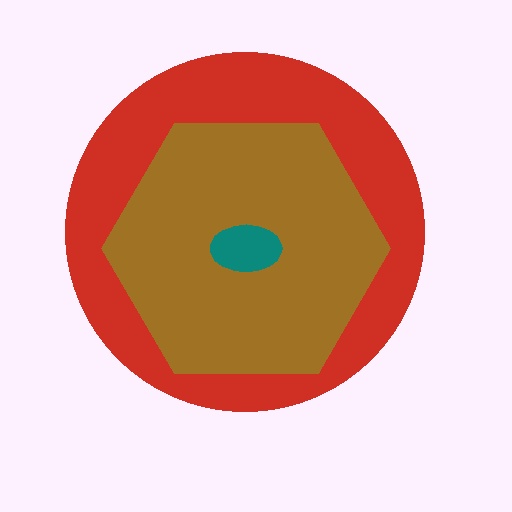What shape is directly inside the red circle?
The brown hexagon.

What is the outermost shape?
The red circle.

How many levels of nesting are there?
3.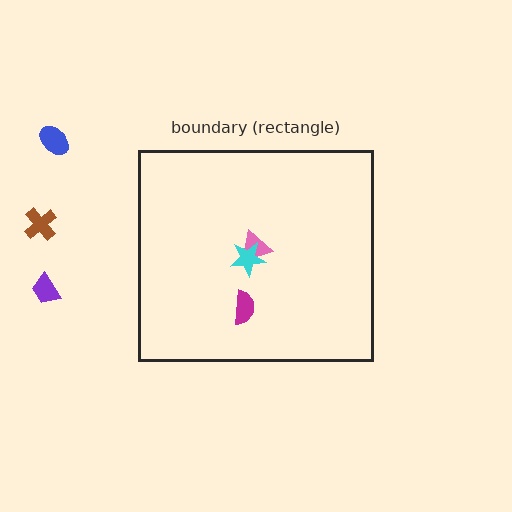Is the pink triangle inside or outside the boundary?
Inside.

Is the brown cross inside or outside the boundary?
Outside.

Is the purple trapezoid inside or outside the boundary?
Outside.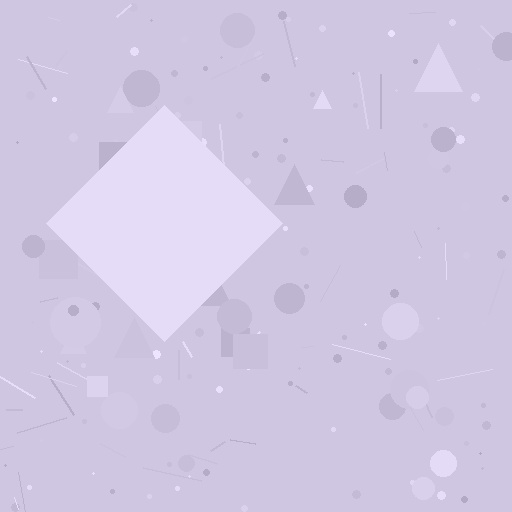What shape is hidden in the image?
A diamond is hidden in the image.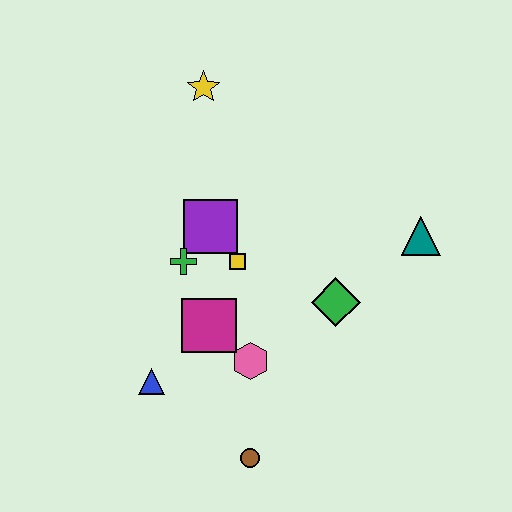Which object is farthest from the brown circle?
The yellow star is farthest from the brown circle.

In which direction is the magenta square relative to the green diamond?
The magenta square is to the left of the green diamond.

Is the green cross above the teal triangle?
No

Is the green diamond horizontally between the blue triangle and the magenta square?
No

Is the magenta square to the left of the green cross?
No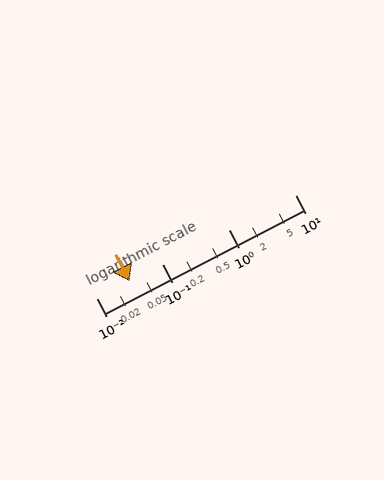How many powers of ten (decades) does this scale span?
The scale spans 3 decades, from 0.01 to 10.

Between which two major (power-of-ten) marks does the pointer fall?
The pointer is between 0.01 and 0.1.